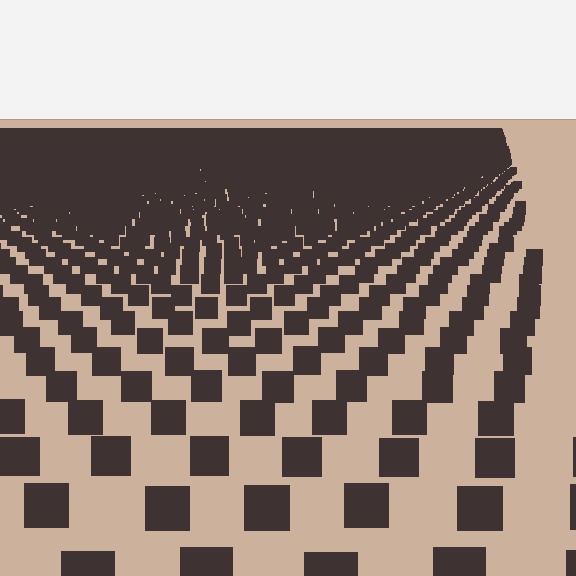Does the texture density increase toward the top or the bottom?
Density increases toward the top.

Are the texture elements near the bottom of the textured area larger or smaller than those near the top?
Larger. Near the bottom, elements are closer to the viewer and appear at a bigger on-screen size.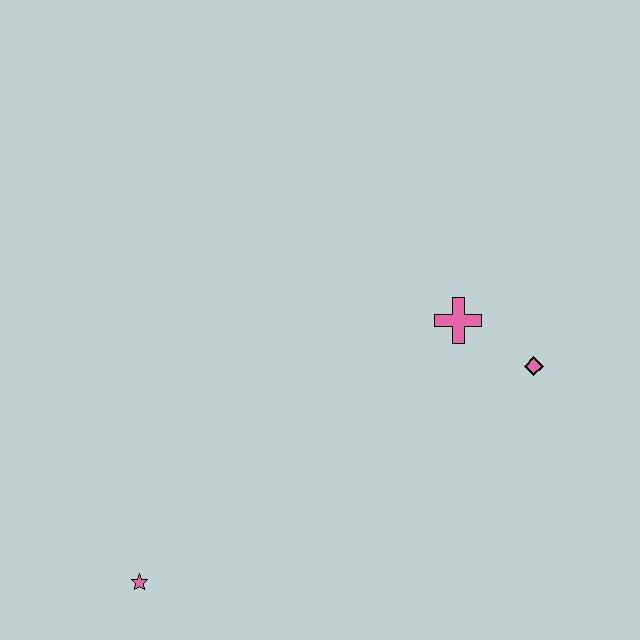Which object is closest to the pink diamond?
The pink cross is closest to the pink diamond.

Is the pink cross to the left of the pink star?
No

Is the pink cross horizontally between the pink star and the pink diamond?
Yes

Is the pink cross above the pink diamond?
Yes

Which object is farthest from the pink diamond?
The pink star is farthest from the pink diamond.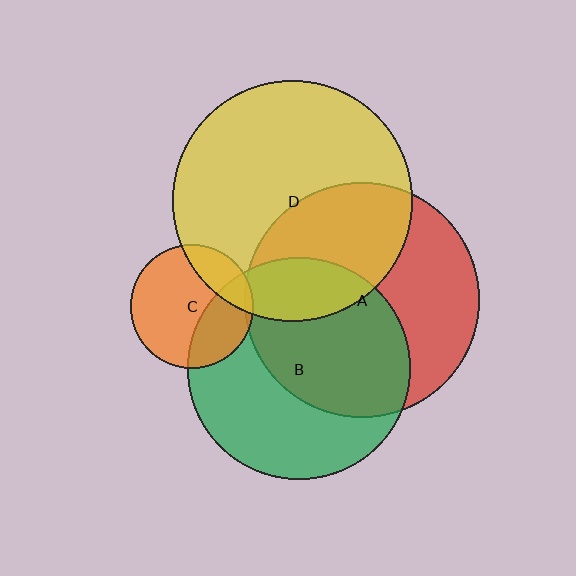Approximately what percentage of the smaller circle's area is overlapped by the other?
Approximately 40%.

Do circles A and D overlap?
Yes.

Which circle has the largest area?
Circle D (yellow).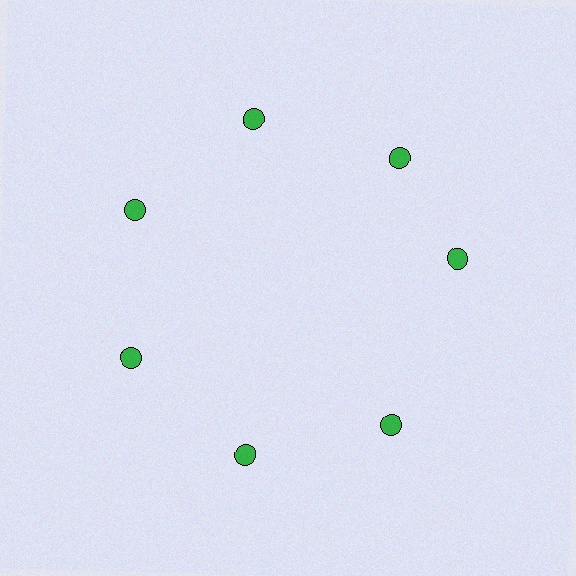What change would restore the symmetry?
The symmetry would be restored by rotating it back into even spacing with its neighbors so that all 7 circles sit at equal angles and equal distance from the center.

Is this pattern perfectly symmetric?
No. The 7 green circles are arranged in a ring, but one element near the 3 o'clock position is rotated out of alignment along the ring, breaking the 7-fold rotational symmetry.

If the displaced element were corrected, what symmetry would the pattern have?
It would have 7-fold rotational symmetry — the pattern would map onto itself every 51 degrees.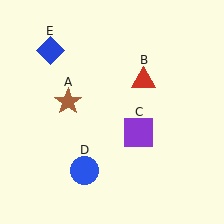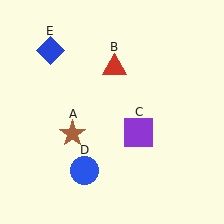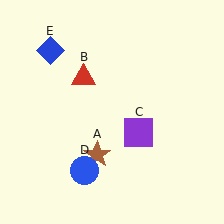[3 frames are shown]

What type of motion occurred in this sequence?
The brown star (object A), red triangle (object B) rotated counterclockwise around the center of the scene.